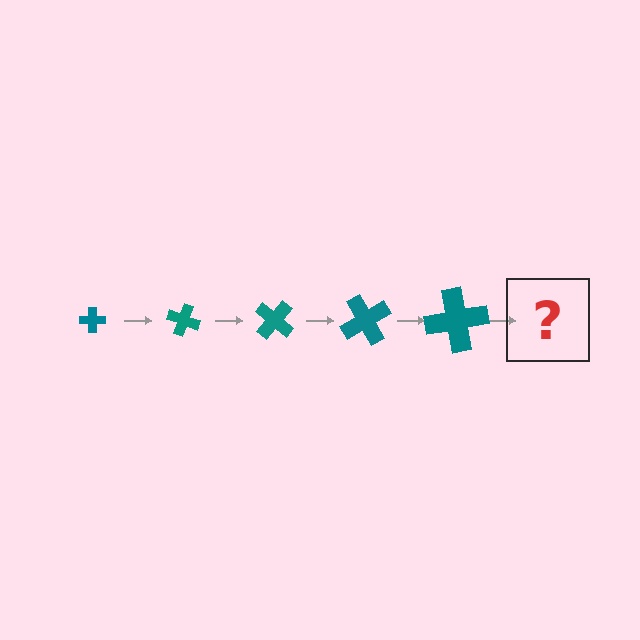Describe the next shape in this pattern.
It should be a cross, larger than the previous one and rotated 100 degrees from the start.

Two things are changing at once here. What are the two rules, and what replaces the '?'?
The two rules are that the cross grows larger each step and it rotates 20 degrees each step. The '?' should be a cross, larger than the previous one and rotated 100 degrees from the start.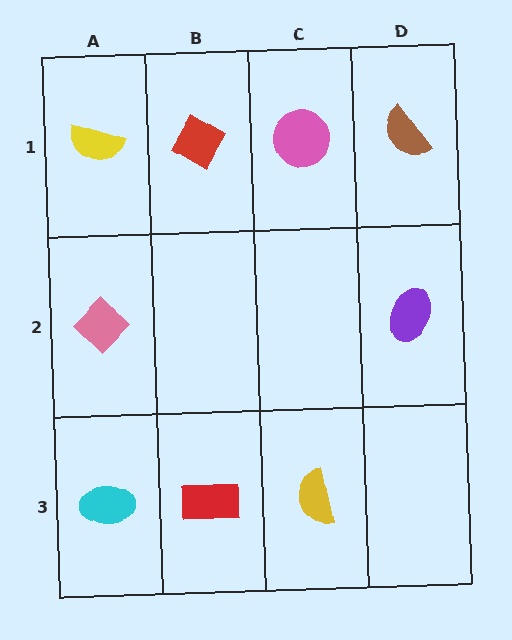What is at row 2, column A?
A pink diamond.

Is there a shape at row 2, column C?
No, that cell is empty.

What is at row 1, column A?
A yellow semicircle.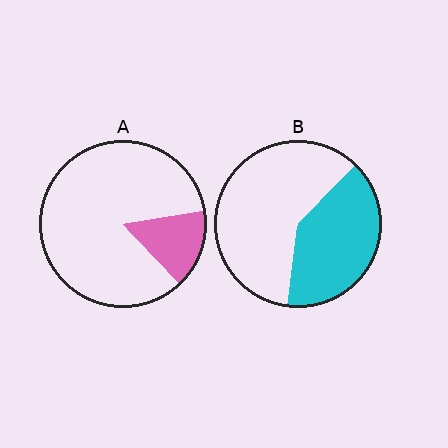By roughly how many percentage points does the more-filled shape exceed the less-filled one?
By roughly 25 percentage points (B over A).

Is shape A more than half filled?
No.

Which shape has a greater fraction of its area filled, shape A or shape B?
Shape B.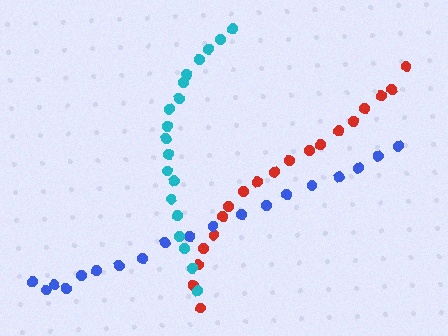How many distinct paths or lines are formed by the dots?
There are 3 distinct paths.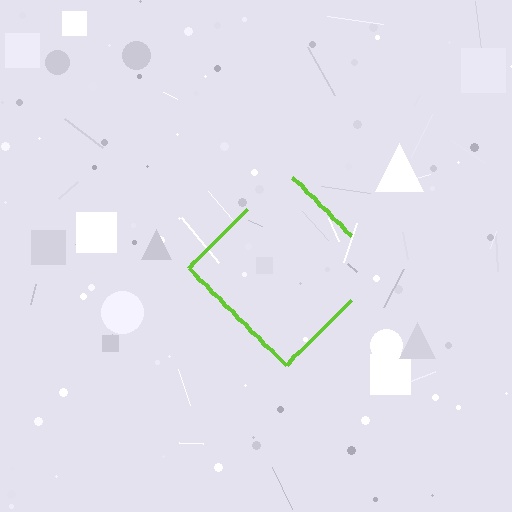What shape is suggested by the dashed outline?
The dashed outline suggests a diamond.